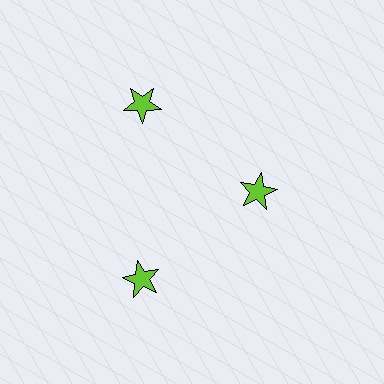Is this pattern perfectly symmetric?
No. The 3 lime stars are arranged in a ring, but one element near the 3 o'clock position is pulled inward toward the center, breaking the 3-fold rotational symmetry.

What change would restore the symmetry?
The symmetry would be restored by moving it outward, back onto the ring so that all 3 stars sit at equal angles and equal distance from the center.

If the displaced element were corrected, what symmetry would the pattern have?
It would have 3-fold rotational symmetry — the pattern would map onto itself every 120 degrees.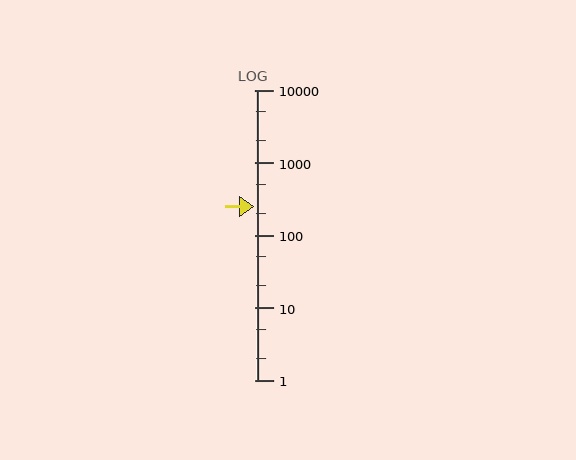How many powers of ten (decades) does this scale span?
The scale spans 4 decades, from 1 to 10000.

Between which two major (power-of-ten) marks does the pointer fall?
The pointer is between 100 and 1000.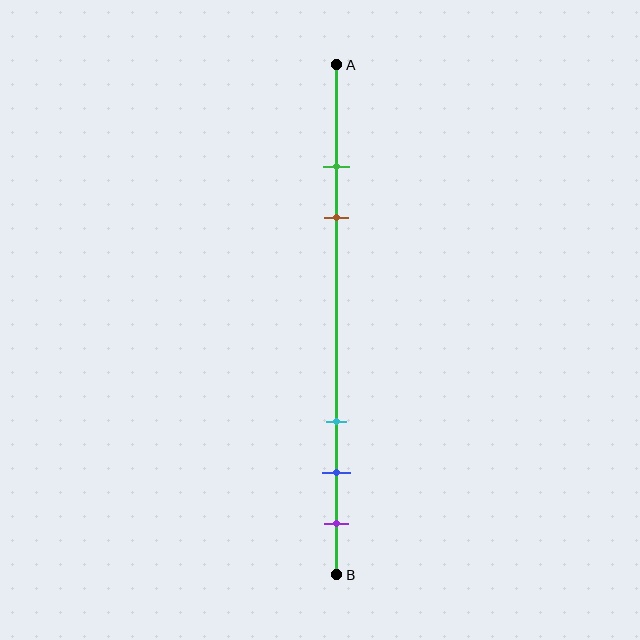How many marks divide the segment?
There are 5 marks dividing the segment.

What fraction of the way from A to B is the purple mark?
The purple mark is approximately 90% (0.9) of the way from A to B.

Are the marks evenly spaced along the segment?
No, the marks are not evenly spaced.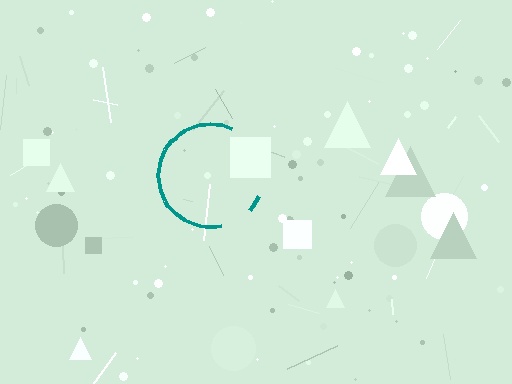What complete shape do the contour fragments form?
The contour fragments form a circle.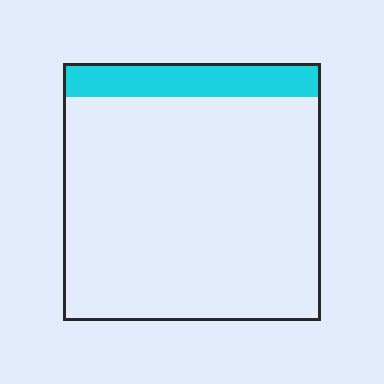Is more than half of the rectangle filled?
No.